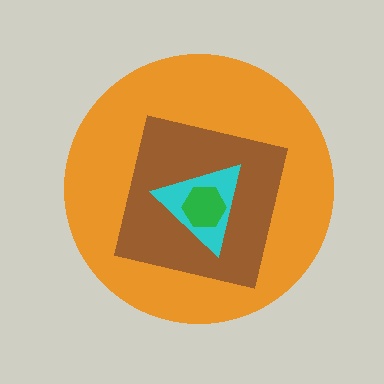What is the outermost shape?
The orange circle.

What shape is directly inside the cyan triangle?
The green hexagon.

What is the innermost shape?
The green hexagon.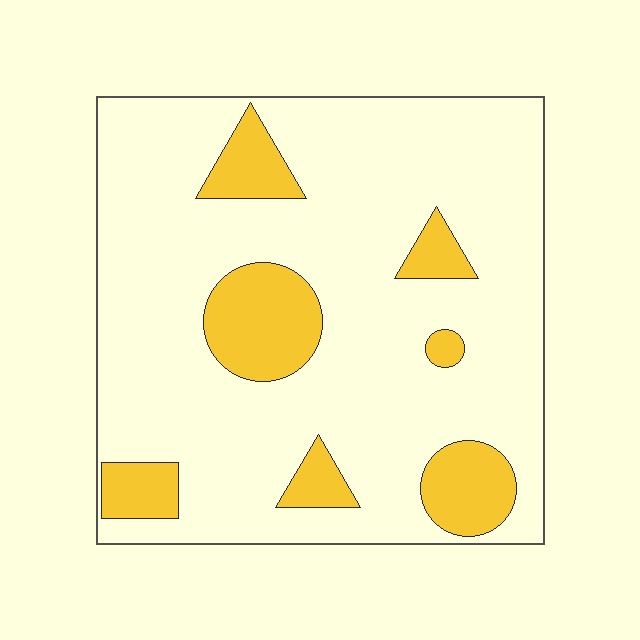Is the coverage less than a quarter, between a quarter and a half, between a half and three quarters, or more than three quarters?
Less than a quarter.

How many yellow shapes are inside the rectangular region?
7.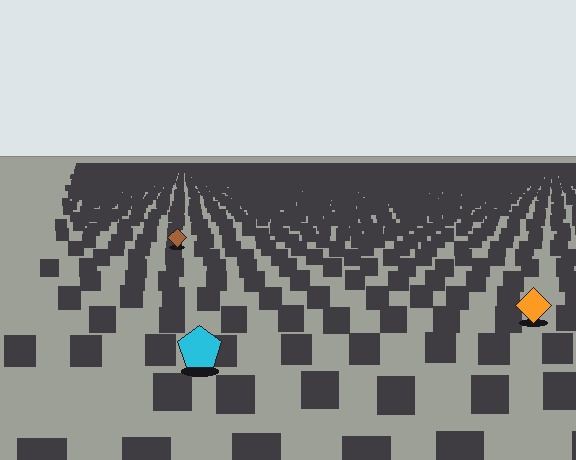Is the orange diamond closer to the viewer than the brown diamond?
Yes. The orange diamond is closer — you can tell from the texture gradient: the ground texture is coarser near it.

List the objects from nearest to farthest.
From nearest to farthest: the cyan pentagon, the orange diamond, the brown diamond.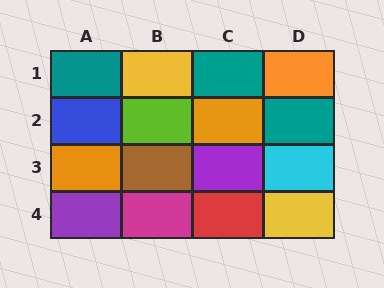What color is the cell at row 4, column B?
Magenta.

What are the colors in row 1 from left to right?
Teal, yellow, teal, orange.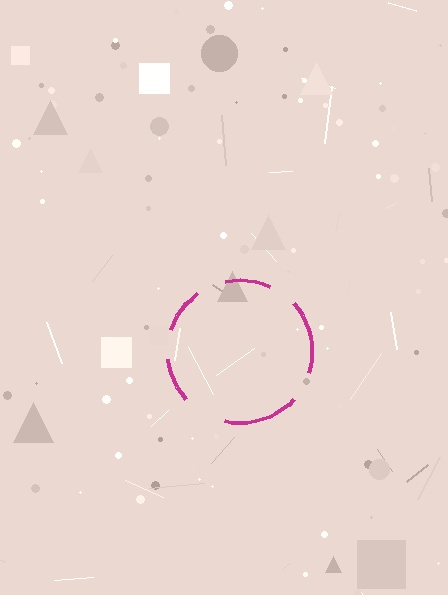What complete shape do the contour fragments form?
The contour fragments form a circle.